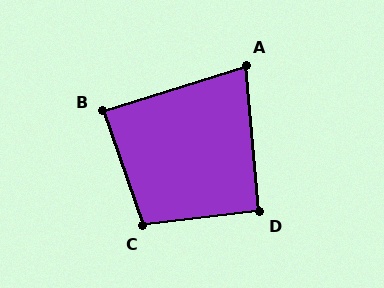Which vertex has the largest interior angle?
C, at approximately 102 degrees.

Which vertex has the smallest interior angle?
A, at approximately 78 degrees.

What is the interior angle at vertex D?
Approximately 92 degrees (approximately right).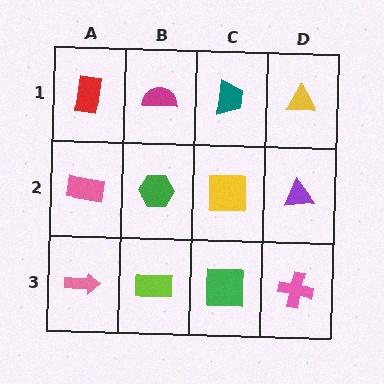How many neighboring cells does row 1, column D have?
2.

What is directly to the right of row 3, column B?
A green square.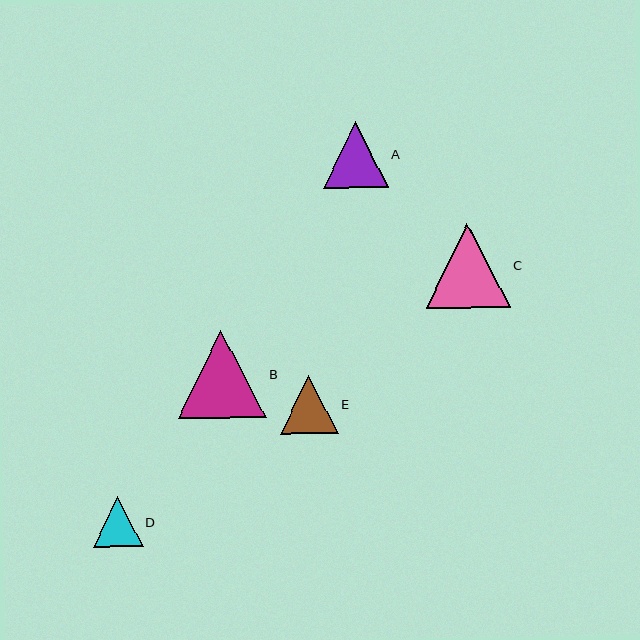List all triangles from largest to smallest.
From largest to smallest: B, C, A, E, D.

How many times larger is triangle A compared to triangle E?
Triangle A is approximately 1.1 times the size of triangle E.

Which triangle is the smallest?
Triangle D is the smallest with a size of approximately 50 pixels.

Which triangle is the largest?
Triangle B is the largest with a size of approximately 88 pixels.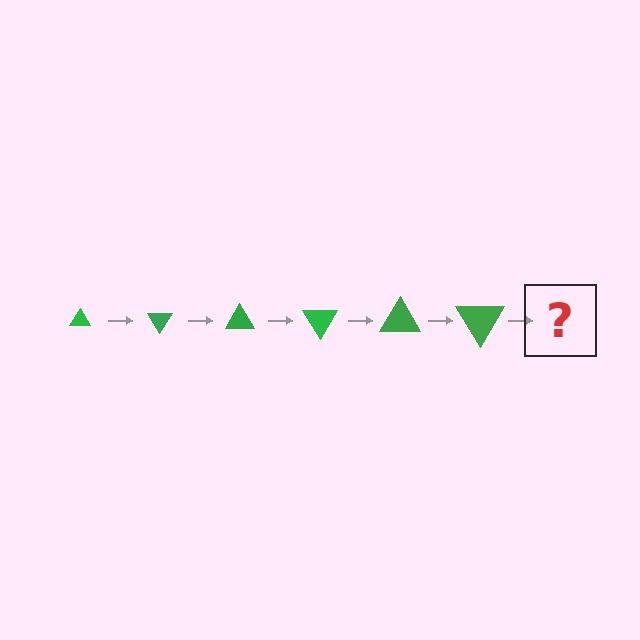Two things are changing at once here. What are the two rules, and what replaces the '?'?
The two rules are that the triangle grows larger each step and it rotates 60 degrees each step. The '?' should be a triangle, larger than the previous one and rotated 360 degrees from the start.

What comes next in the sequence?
The next element should be a triangle, larger than the previous one and rotated 360 degrees from the start.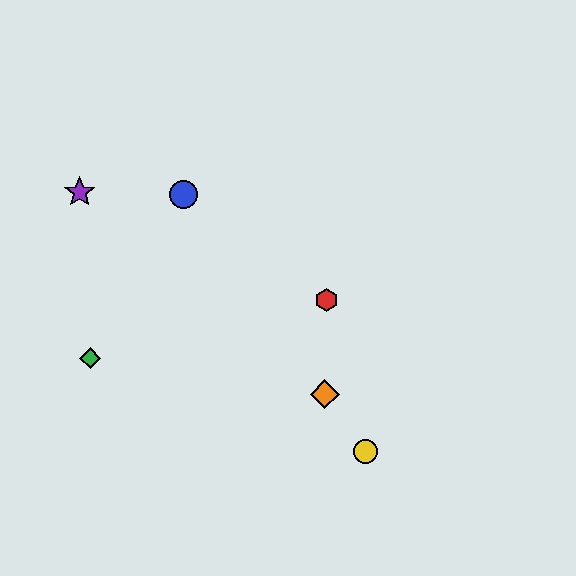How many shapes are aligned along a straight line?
3 shapes (the blue circle, the yellow circle, the orange diamond) are aligned along a straight line.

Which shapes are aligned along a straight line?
The blue circle, the yellow circle, the orange diamond are aligned along a straight line.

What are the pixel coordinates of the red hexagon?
The red hexagon is at (326, 300).